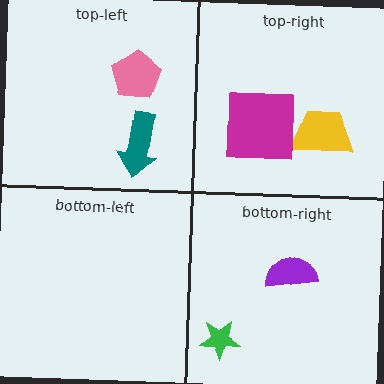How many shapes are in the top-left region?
2.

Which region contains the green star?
The bottom-right region.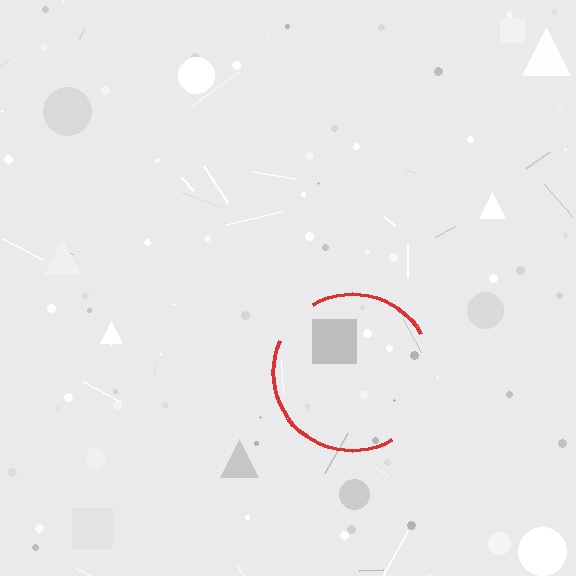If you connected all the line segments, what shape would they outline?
They would outline a circle.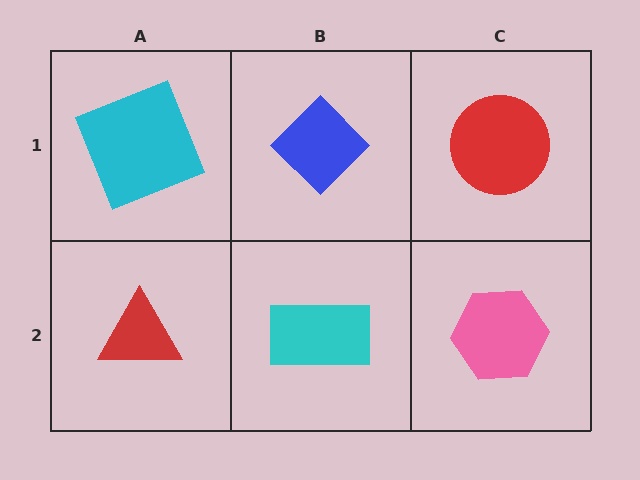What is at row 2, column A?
A red triangle.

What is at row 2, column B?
A cyan rectangle.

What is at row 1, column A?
A cyan square.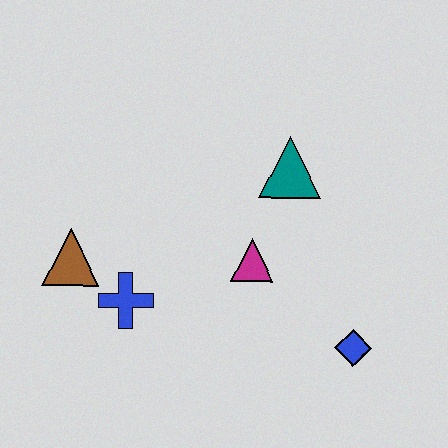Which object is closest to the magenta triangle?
The teal triangle is closest to the magenta triangle.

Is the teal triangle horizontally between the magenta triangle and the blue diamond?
Yes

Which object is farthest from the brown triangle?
The blue diamond is farthest from the brown triangle.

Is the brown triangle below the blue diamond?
No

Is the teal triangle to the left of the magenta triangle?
No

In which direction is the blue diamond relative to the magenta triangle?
The blue diamond is to the right of the magenta triangle.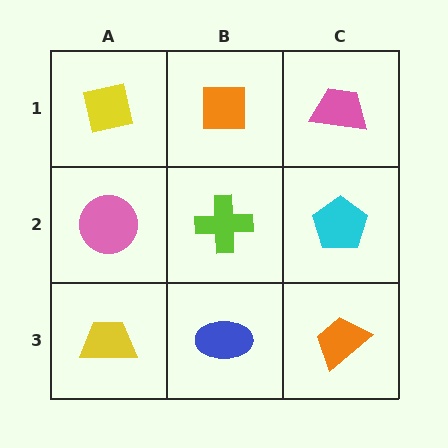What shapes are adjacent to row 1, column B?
A lime cross (row 2, column B), a yellow square (row 1, column A), a pink trapezoid (row 1, column C).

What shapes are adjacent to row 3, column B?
A lime cross (row 2, column B), a yellow trapezoid (row 3, column A), an orange trapezoid (row 3, column C).